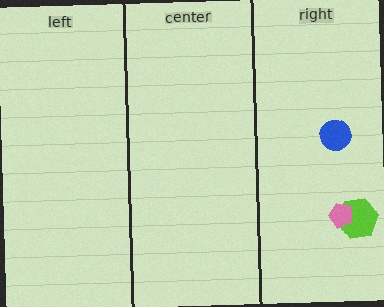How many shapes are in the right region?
3.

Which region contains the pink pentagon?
The right region.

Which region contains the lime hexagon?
The right region.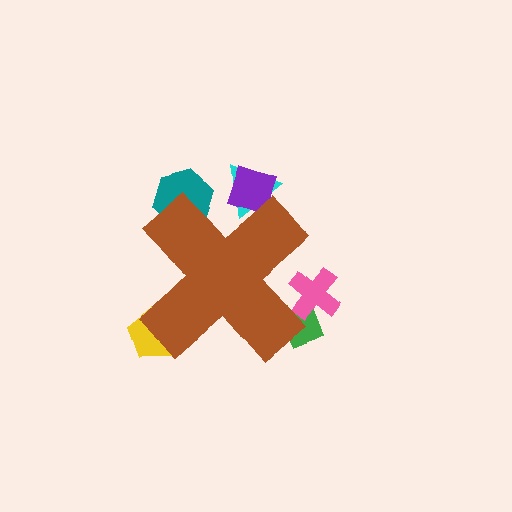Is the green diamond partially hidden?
Yes, the green diamond is partially hidden behind the brown cross.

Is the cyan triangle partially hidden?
Yes, the cyan triangle is partially hidden behind the brown cross.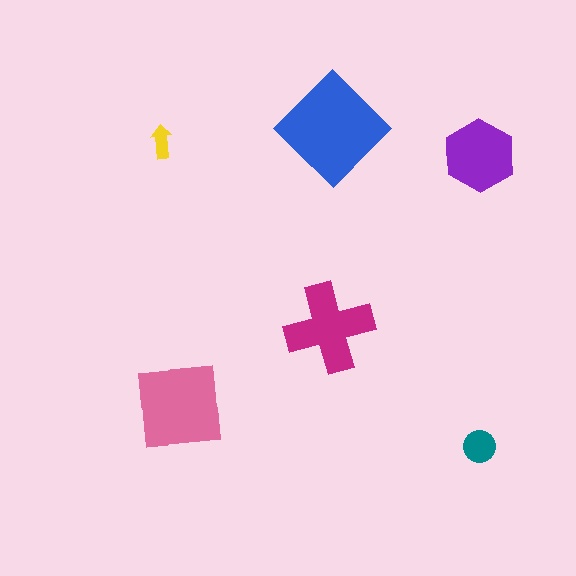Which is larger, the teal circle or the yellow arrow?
The teal circle.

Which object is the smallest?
The yellow arrow.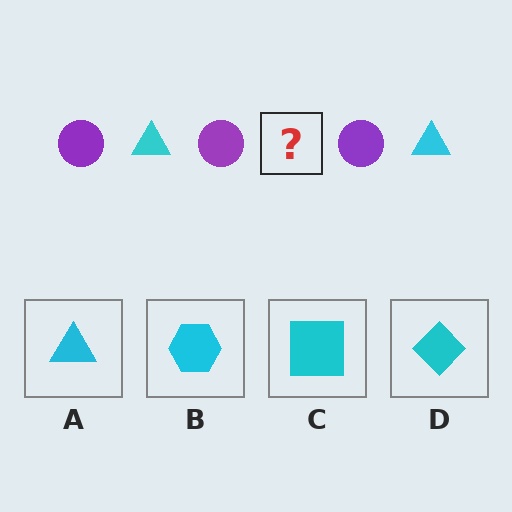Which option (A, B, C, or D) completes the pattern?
A.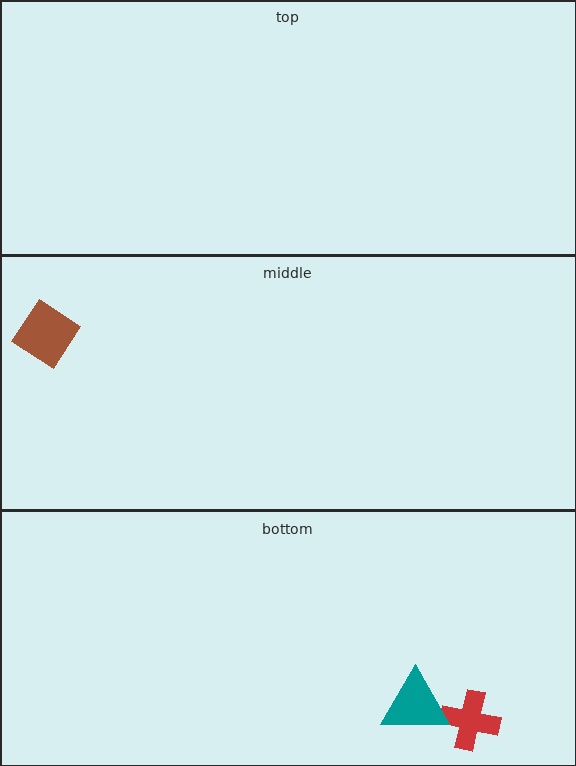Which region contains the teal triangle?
The bottom region.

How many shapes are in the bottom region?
2.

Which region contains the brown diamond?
The middle region.